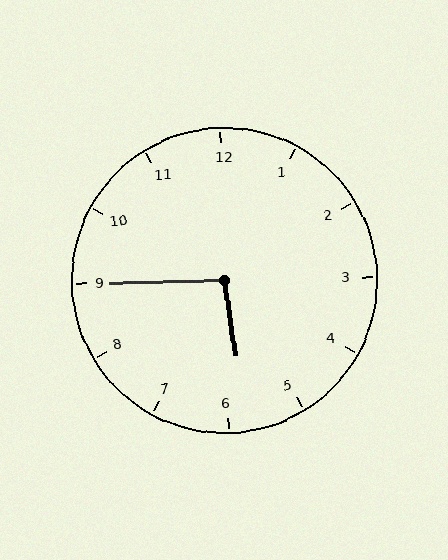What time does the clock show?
5:45.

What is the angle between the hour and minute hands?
Approximately 98 degrees.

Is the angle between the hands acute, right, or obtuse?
It is obtuse.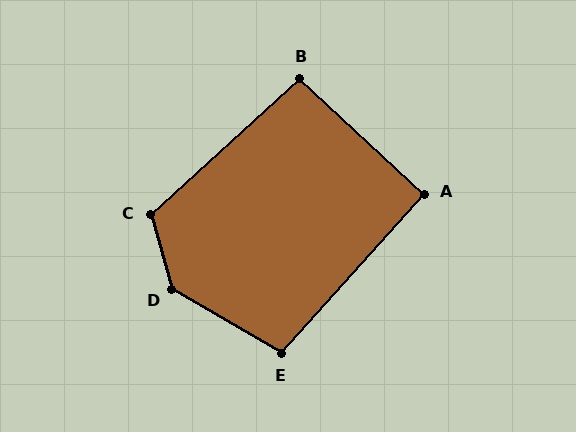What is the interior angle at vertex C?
Approximately 116 degrees (obtuse).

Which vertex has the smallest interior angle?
A, at approximately 91 degrees.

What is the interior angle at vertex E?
Approximately 102 degrees (obtuse).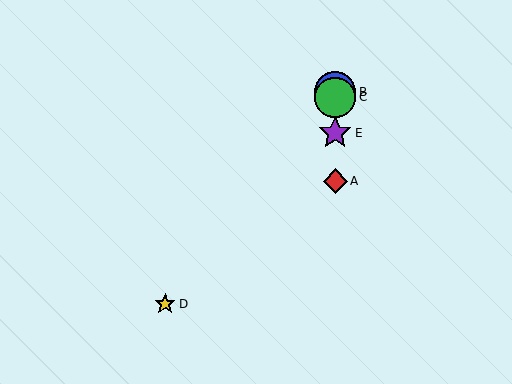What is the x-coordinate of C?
Object C is at x≈335.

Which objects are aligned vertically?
Objects A, B, C, E are aligned vertically.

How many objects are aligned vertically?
4 objects (A, B, C, E) are aligned vertically.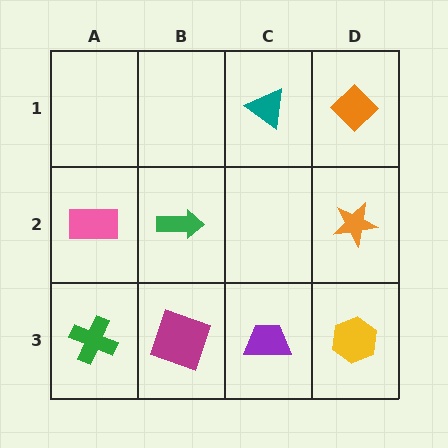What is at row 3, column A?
A green cross.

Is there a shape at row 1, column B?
No, that cell is empty.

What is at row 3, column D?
A yellow hexagon.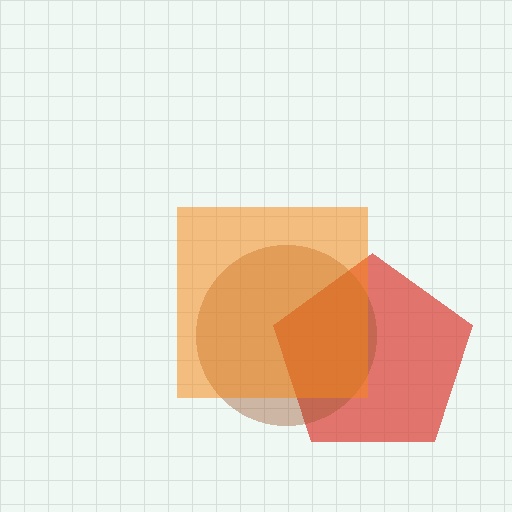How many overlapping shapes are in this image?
There are 3 overlapping shapes in the image.